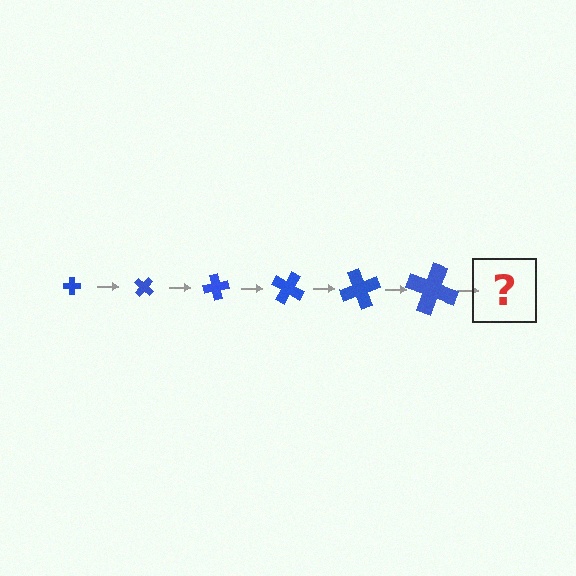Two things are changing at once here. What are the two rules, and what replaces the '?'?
The two rules are that the cross grows larger each step and it rotates 40 degrees each step. The '?' should be a cross, larger than the previous one and rotated 240 degrees from the start.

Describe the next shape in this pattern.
It should be a cross, larger than the previous one and rotated 240 degrees from the start.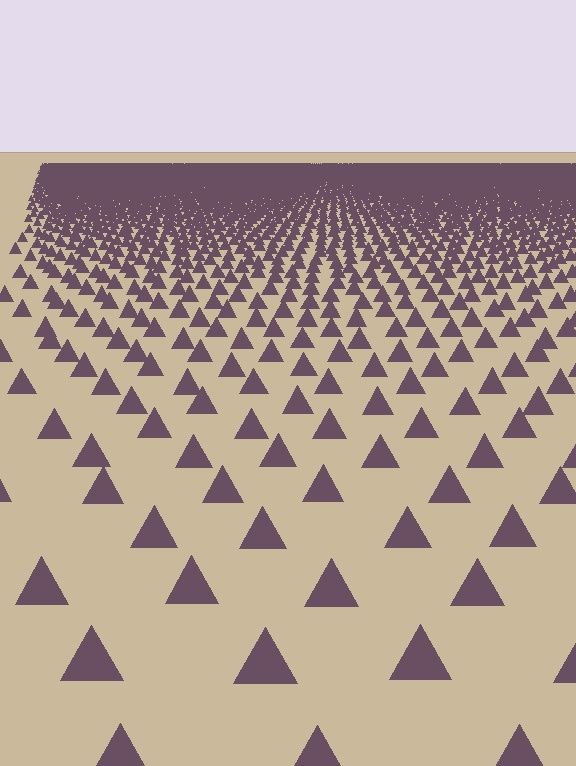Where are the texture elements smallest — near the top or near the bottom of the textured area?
Near the top.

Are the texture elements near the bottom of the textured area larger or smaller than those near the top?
Larger. Near the bottom, elements are closer to the viewer and appear at a bigger on-screen size.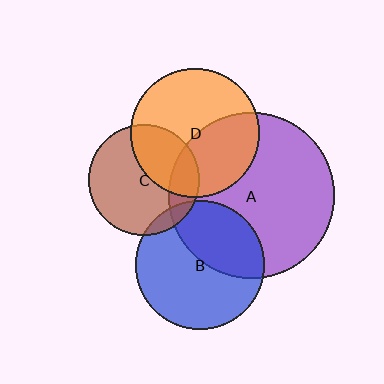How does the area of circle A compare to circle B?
Approximately 1.6 times.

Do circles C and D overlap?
Yes.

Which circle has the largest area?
Circle A (purple).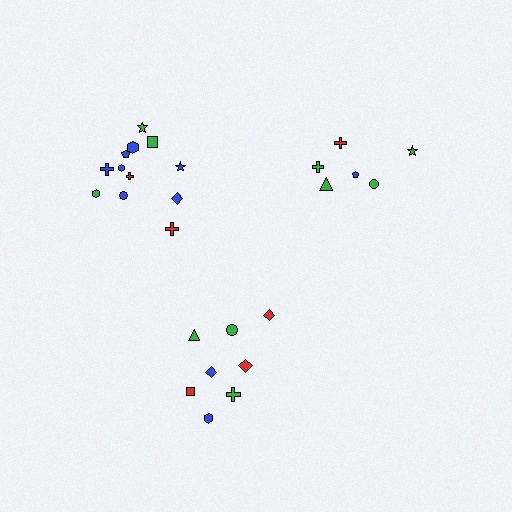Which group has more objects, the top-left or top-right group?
The top-left group.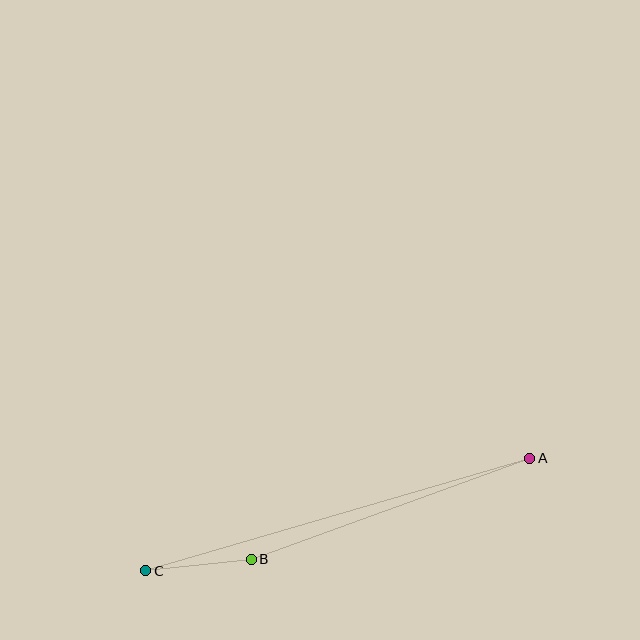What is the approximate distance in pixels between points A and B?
The distance between A and B is approximately 296 pixels.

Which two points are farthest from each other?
Points A and C are farthest from each other.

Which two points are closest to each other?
Points B and C are closest to each other.